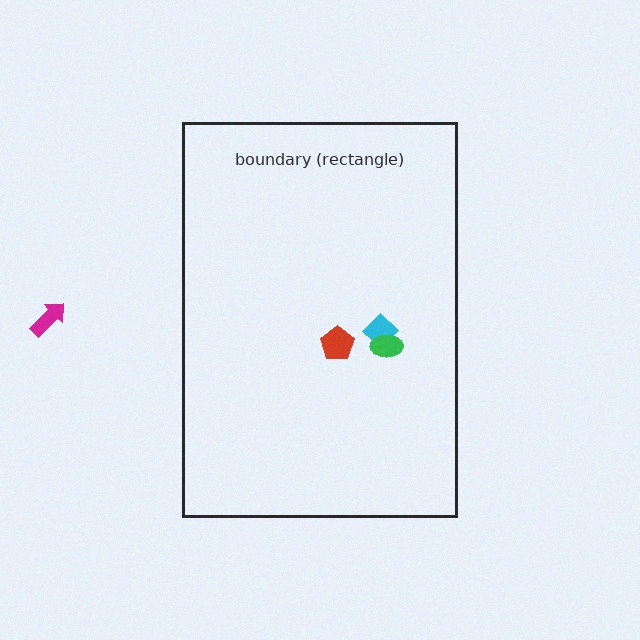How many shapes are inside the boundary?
3 inside, 1 outside.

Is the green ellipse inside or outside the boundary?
Inside.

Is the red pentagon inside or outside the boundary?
Inside.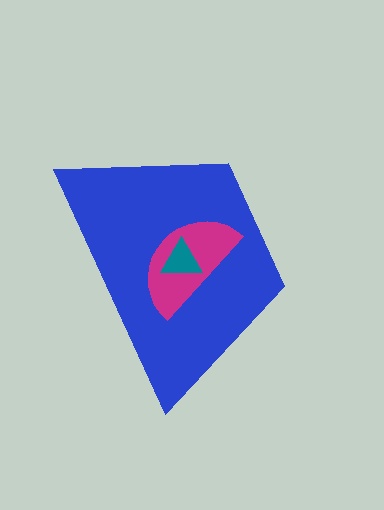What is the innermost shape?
The teal triangle.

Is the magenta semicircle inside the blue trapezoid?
Yes.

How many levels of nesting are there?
3.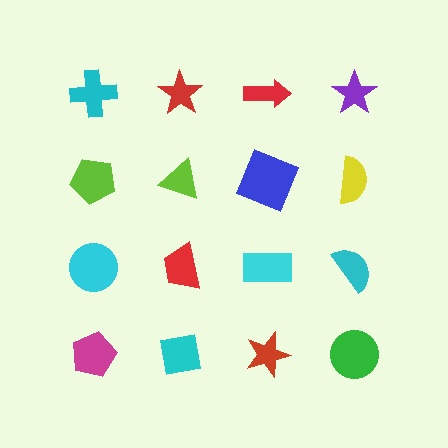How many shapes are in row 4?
4 shapes.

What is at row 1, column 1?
A cyan cross.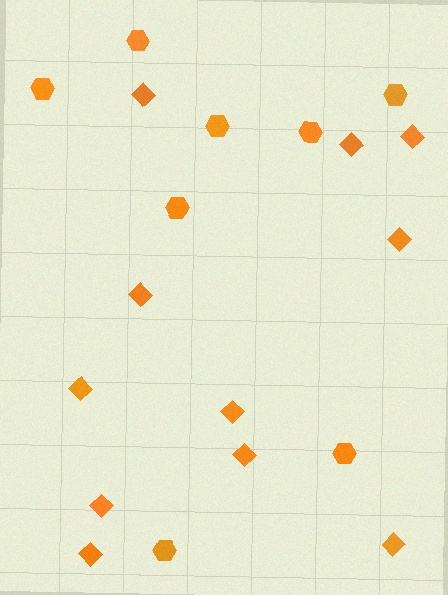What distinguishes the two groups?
There are 2 groups: one group of hexagons (8) and one group of diamonds (11).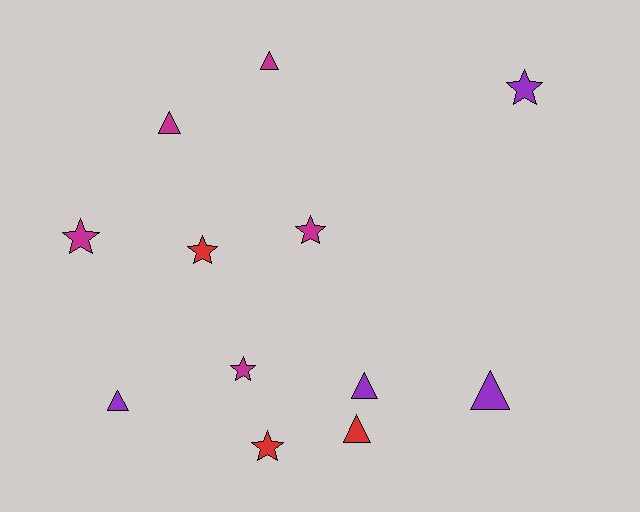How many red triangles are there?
There is 1 red triangle.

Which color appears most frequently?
Magenta, with 5 objects.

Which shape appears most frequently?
Triangle, with 6 objects.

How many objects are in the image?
There are 12 objects.